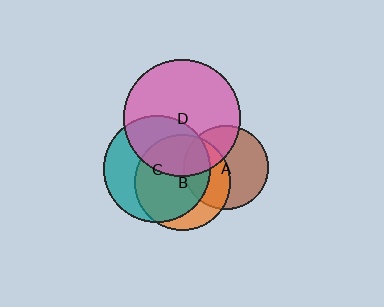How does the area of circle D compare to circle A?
Approximately 1.9 times.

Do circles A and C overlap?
Yes.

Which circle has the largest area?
Circle D (pink).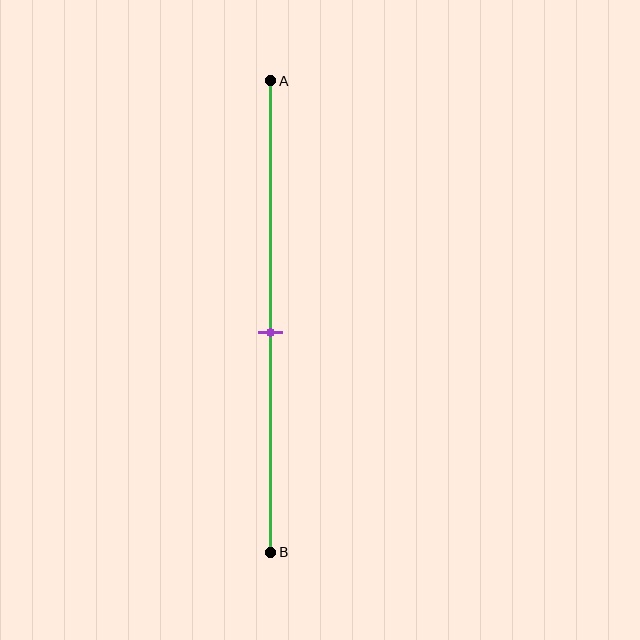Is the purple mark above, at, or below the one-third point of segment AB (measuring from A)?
The purple mark is below the one-third point of segment AB.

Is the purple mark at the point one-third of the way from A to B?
No, the mark is at about 55% from A, not at the 33% one-third point.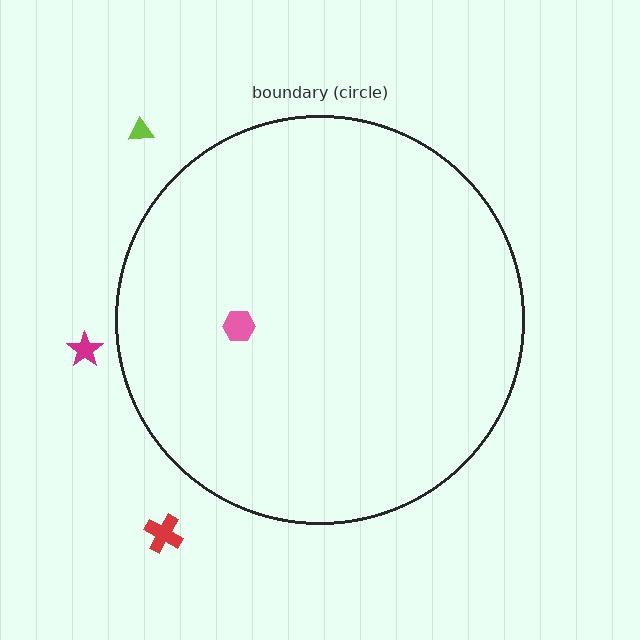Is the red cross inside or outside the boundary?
Outside.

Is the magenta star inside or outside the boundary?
Outside.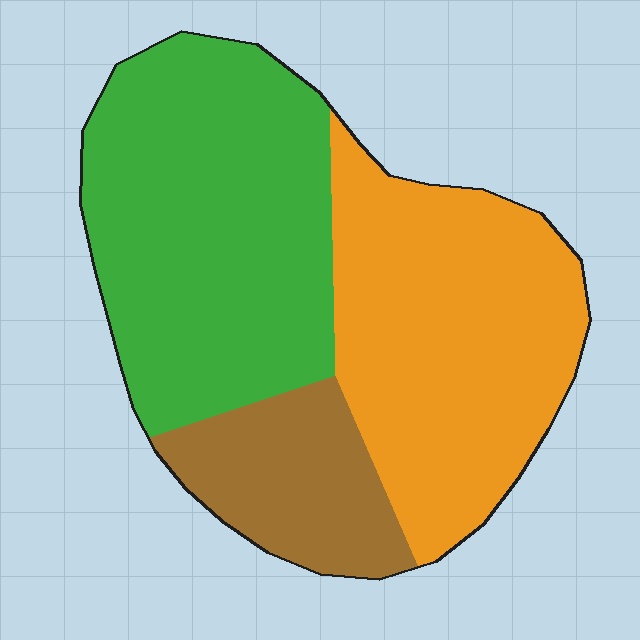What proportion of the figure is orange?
Orange covers around 40% of the figure.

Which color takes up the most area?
Green, at roughly 45%.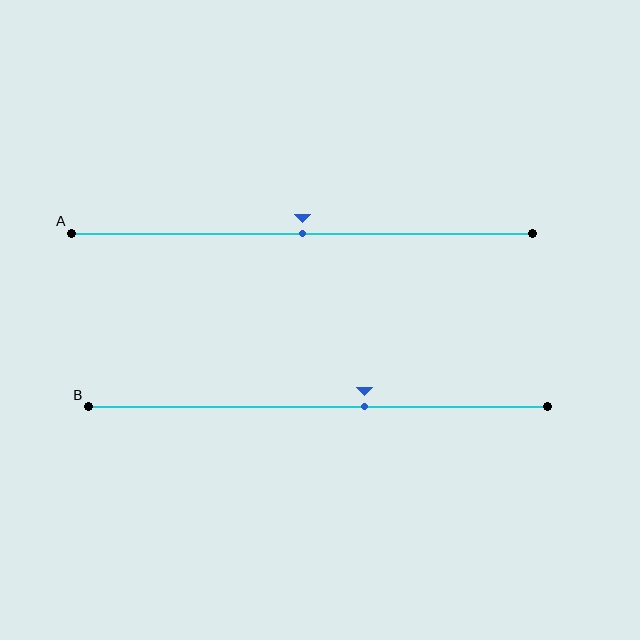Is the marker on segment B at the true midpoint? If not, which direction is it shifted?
No, the marker on segment B is shifted to the right by about 10% of the segment length.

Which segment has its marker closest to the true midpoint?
Segment A has its marker closest to the true midpoint.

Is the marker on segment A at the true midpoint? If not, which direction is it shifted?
Yes, the marker on segment A is at the true midpoint.